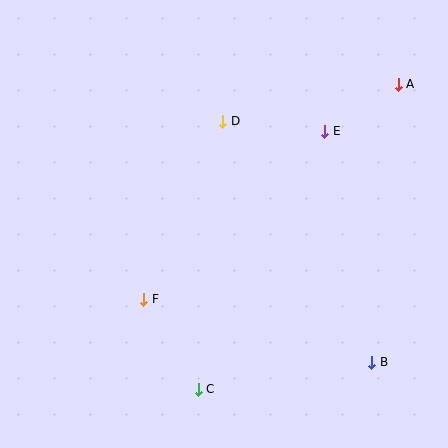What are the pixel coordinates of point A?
Point A is at (398, 84).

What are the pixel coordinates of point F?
Point F is at (144, 299).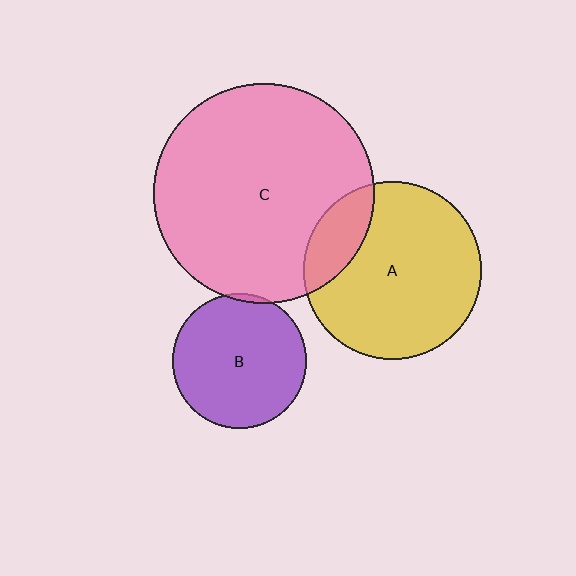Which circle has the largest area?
Circle C (pink).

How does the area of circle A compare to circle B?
Approximately 1.8 times.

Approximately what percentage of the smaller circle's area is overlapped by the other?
Approximately 20%.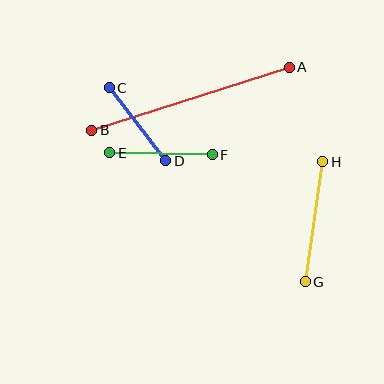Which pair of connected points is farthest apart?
Points A and B are farthest apart.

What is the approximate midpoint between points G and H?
The midpoint is at approximately (314, 222) pixels.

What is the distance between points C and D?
The distance is approximately 92 pixels.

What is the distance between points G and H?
The distance is approximately 121 pixels.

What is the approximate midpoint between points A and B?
The midpoint is at approximately (190, 99) pixels.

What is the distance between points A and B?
The distance is approximately 207 pixels.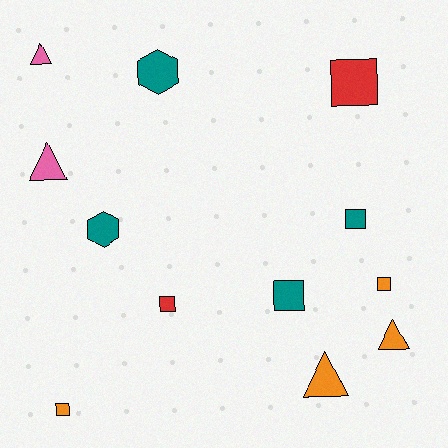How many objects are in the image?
There are 12 objects.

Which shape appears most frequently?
Square, with 6 objects.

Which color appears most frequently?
Orange, with 4 objects.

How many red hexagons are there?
There are no red hexagons.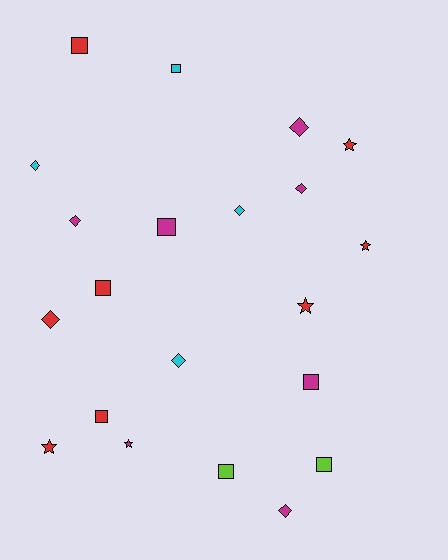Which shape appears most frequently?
Square, with 8 objects.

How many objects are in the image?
There are 21 objects.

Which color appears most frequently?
Red, with 8 objects.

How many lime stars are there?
There are no lime stars.